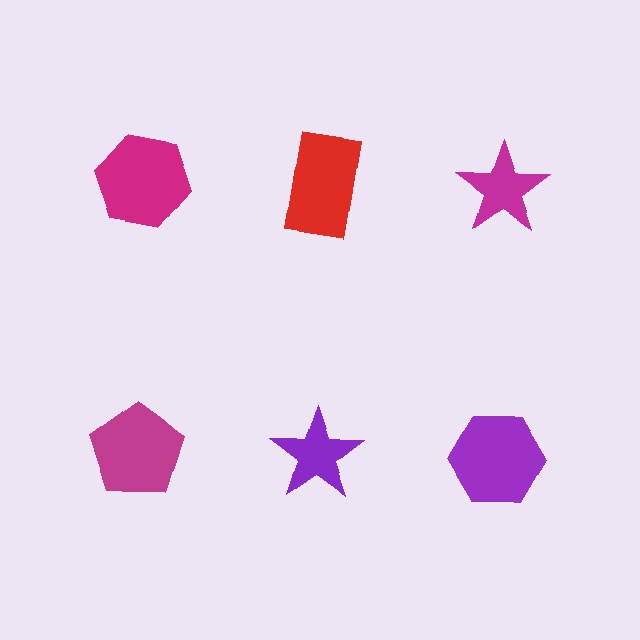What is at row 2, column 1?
A magenta pentagon.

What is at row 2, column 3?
A purple hexagon.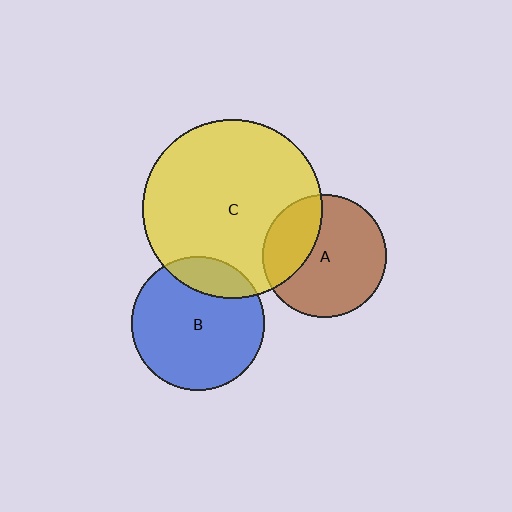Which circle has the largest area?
Circle C (yellow).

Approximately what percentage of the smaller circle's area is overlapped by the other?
Approximately 20%.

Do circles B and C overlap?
Yes.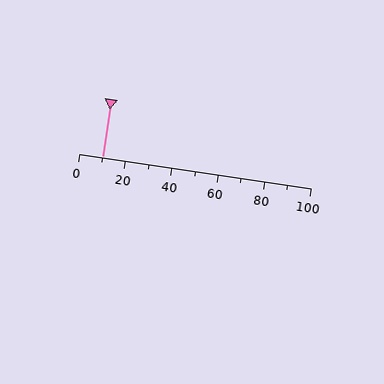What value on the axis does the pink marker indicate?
The marker indicates approximately 10.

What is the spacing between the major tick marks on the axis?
The major ticks are spaced 20 apart.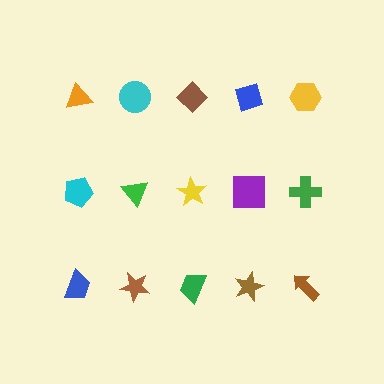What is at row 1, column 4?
A blue diamond.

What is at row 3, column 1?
A blue trapezoid.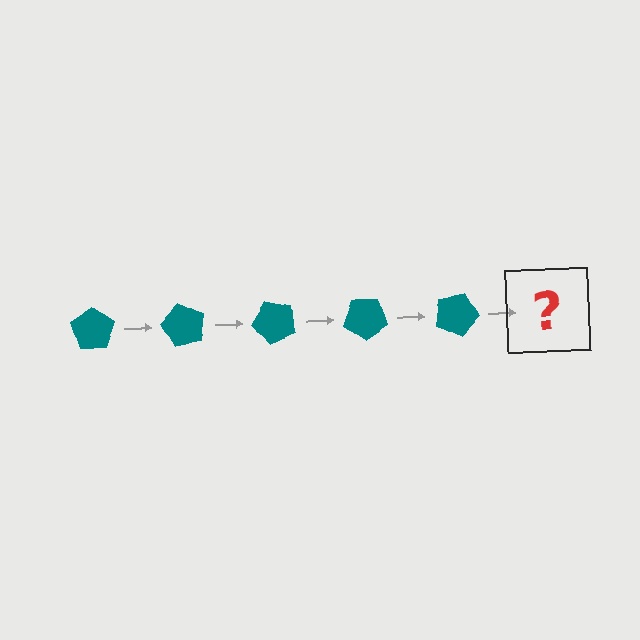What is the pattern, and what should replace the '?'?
The pattern is that the pentagon rotates 60 degrees each step. The '?' should be a teal pentagon rotated 300 degrees.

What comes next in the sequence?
The next element should be a teal pentagon rotated 300 degrees.